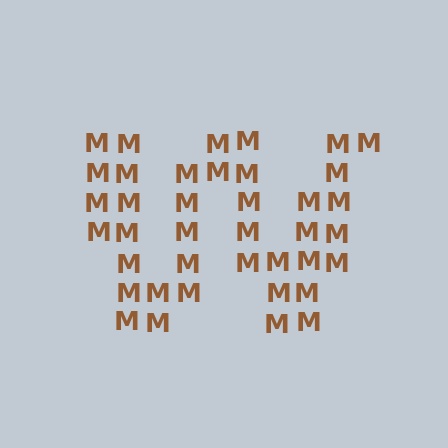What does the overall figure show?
The overall figure shows the letter W.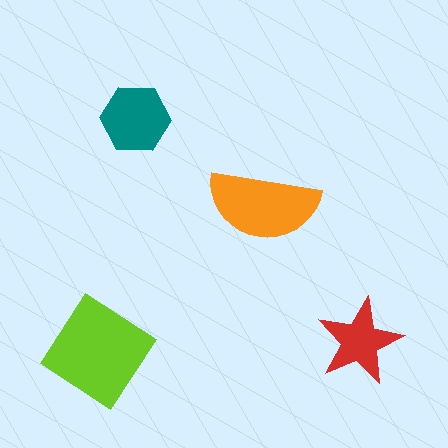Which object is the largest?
The lime diamond.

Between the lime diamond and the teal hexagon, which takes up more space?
The lime diamond.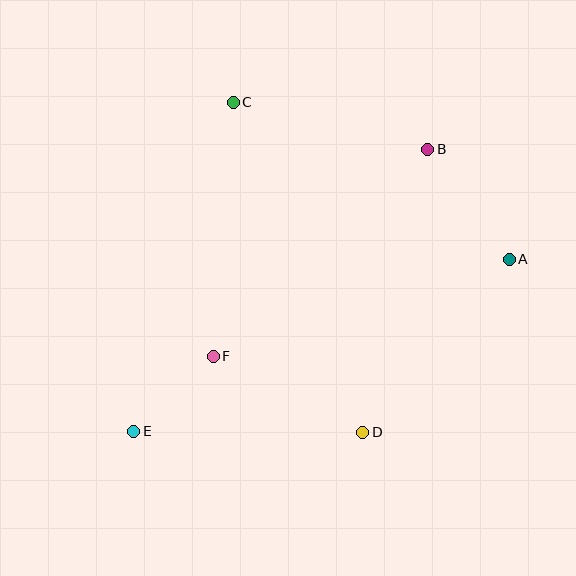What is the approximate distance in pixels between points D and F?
The distance between D and F is approximately 168 pixels.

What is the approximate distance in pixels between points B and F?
The distance between B and F is approximately 298 pixels.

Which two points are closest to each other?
Points E and F are closest to each other.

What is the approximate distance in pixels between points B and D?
The distance between B and D is approximately 290 pixels.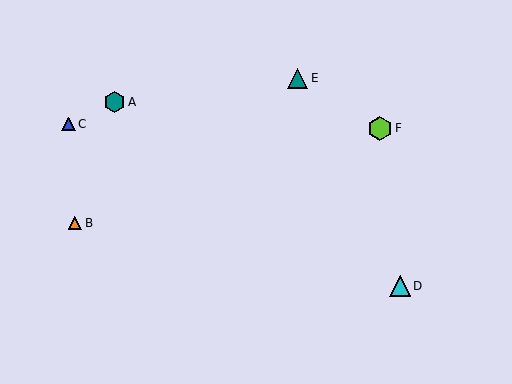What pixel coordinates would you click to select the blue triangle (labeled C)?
Click at (68, 124) to select the blue triangle C.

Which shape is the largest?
The lime hexagon (labeled F) is the largest.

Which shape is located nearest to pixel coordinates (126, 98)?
The teal hexagon (labeled A) at (114, 102) is nearest to that location.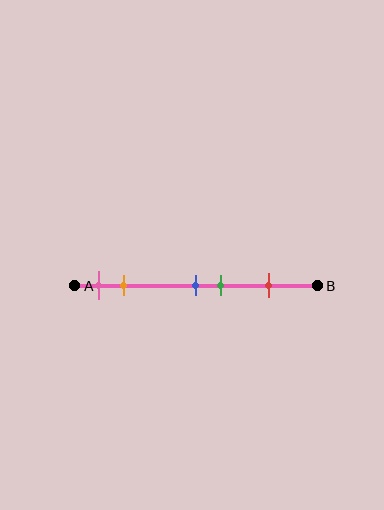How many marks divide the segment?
There are 5 marks dividing the segment.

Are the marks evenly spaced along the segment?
No, the marks are not evenly spaced.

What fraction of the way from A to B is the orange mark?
The orange mark is approximately 20% (0.2) of the way from A to B.